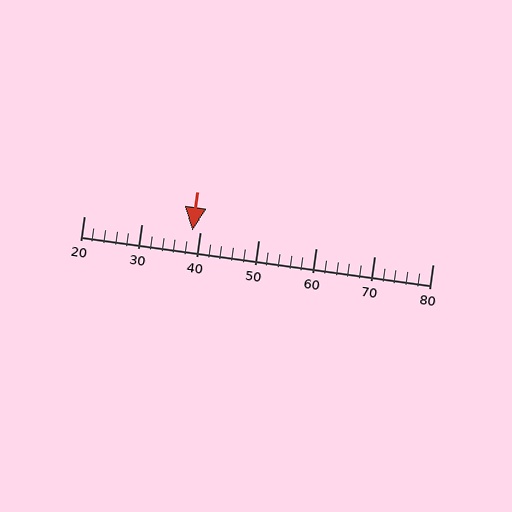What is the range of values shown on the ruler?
The ruler shows values from 20 to 80.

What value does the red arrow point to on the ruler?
The red arrow points to approximately 39.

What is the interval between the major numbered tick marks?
The major tick marks are spaced 10 units apart.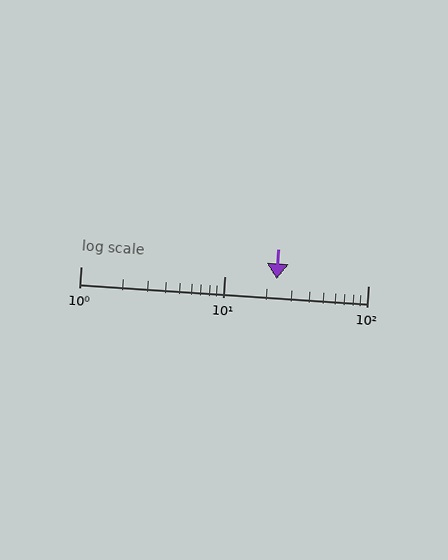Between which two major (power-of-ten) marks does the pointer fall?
The pointer is between 10 and 100.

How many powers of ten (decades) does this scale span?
The scale spans 2 decades, from 1 to 100.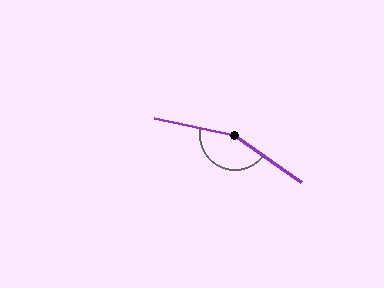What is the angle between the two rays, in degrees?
Approximately 157 degrees.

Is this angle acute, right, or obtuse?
It is obtuse.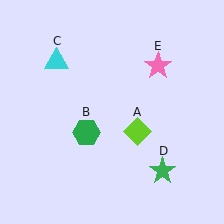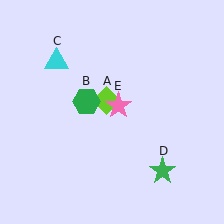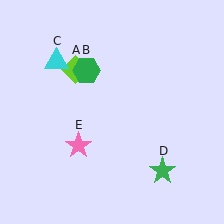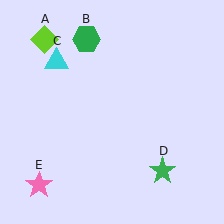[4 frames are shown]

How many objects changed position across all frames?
3 objects changed position: lime diamond (object A), green hexagon (object B), pink star (object E).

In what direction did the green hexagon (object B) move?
The green hexagon (object B) moved up.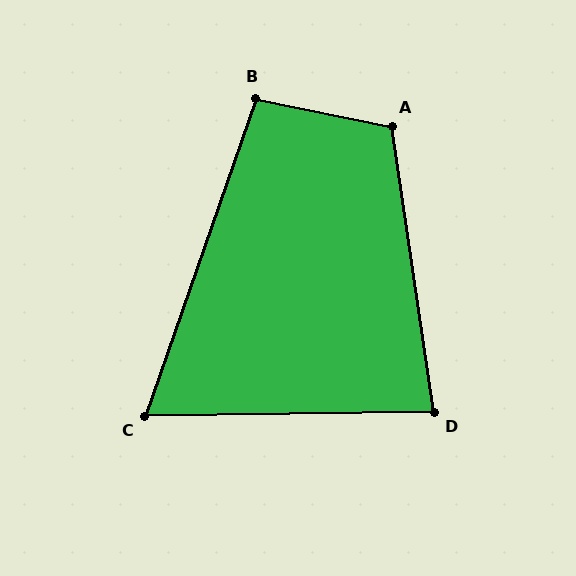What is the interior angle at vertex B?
Approximately 98 degrees (obtuse).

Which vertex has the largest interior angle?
A, at approximately 110 degrees.